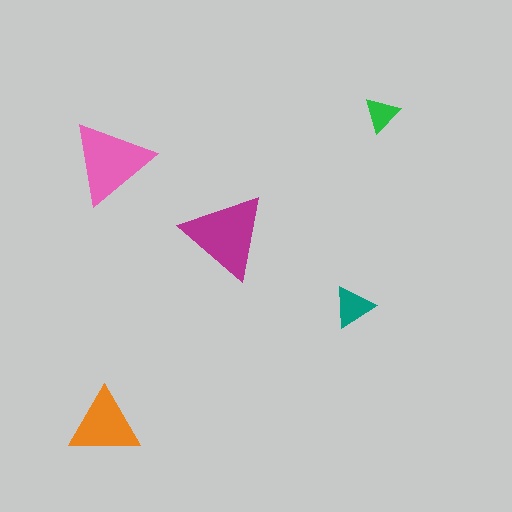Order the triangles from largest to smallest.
the magenta one, the pink one, the orange one, the teal one, the green one.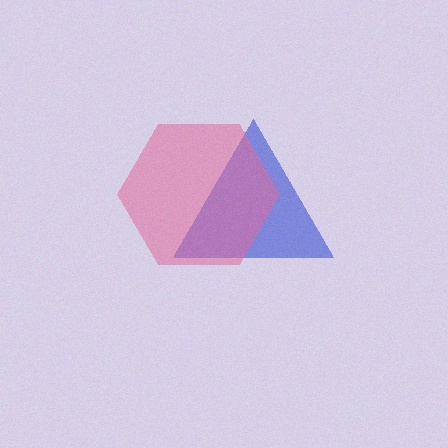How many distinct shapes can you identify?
There are 2 distinct shapes: a blue triangle, a pink hexagon.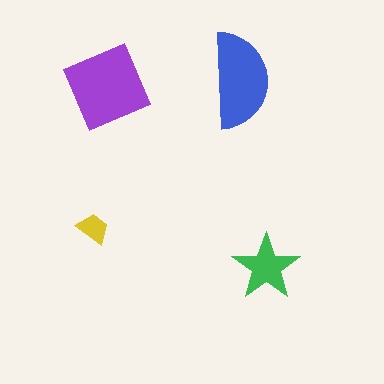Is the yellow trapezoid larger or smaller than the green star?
Smaller.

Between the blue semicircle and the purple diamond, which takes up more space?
The purple diamond.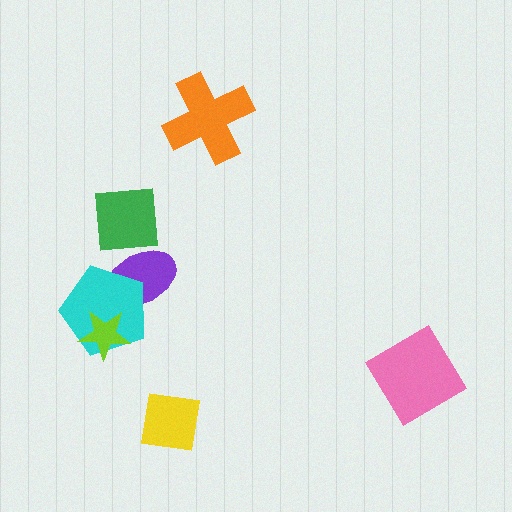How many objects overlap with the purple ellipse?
1 object overlaps with the purple ellipse.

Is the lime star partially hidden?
No, no other shape covers it.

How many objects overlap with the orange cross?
0 objects overlap with the orange cross.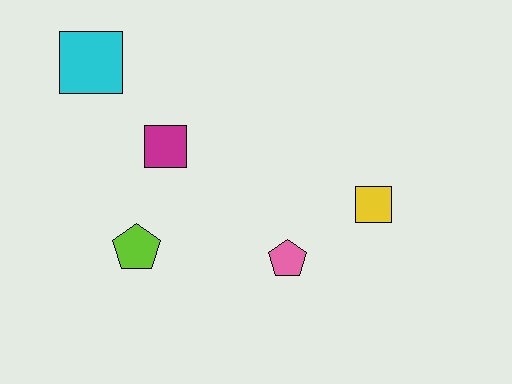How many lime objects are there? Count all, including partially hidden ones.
There is 1 lime object.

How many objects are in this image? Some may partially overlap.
There are 5 objects.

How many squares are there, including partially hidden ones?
There are 3 squares.